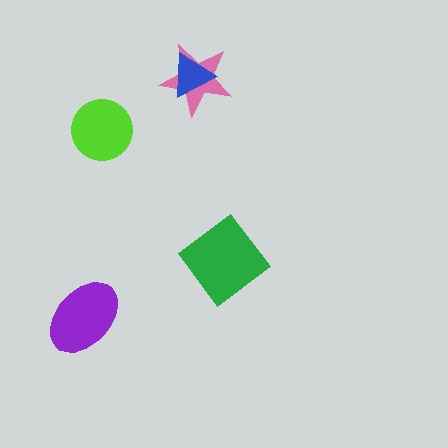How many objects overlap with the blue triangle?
1 object overlaps with the blue triangle.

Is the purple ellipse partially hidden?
No, no other shape covers it.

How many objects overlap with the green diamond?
0 objects overlap with the green diamond.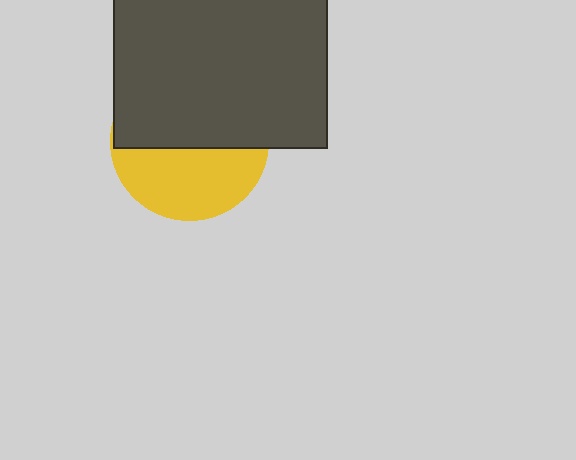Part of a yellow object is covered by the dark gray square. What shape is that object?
It is a circle.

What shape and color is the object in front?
The object in front is a dark gray square.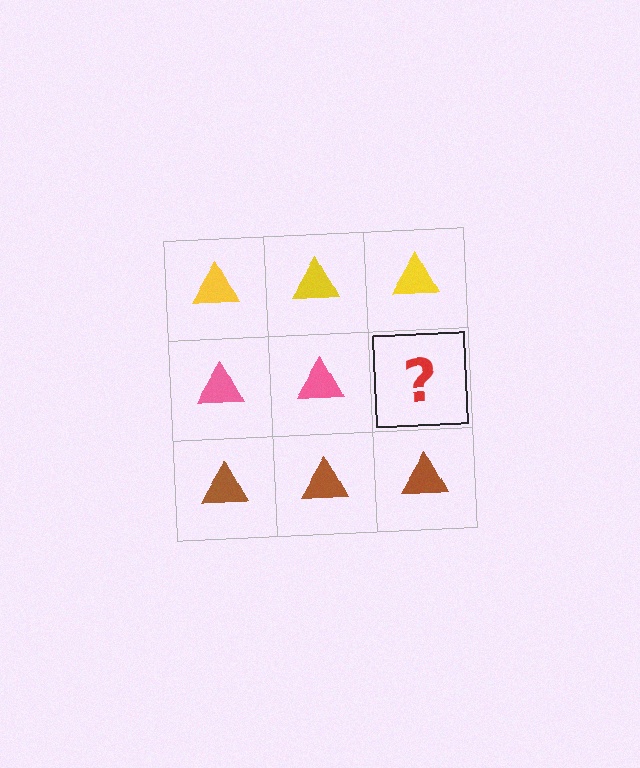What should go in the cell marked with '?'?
The missing cell should contain a pink triangle.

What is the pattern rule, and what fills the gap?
The rule is that each row has a consistent color. The gap should be filled with a pink triangle.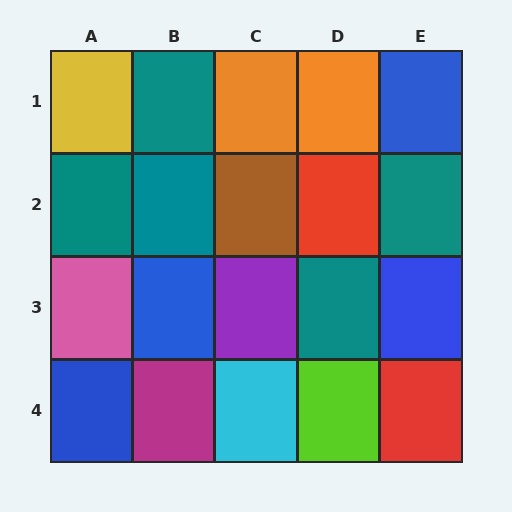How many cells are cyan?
1 cell is cyan.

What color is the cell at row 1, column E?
Blue.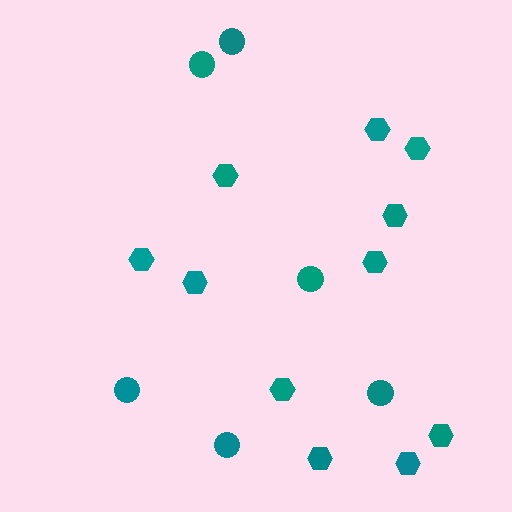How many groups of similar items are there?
There are 2 groups: one group of circles (6) and one group of hexagons (11).